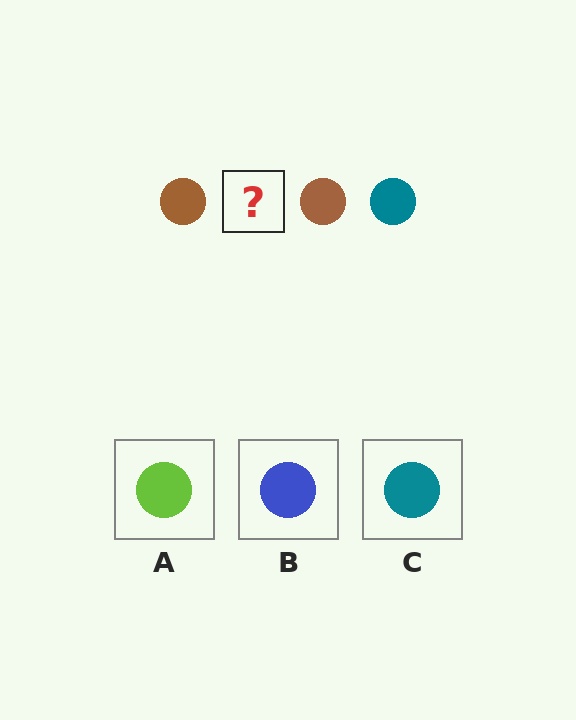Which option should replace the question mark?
Option C.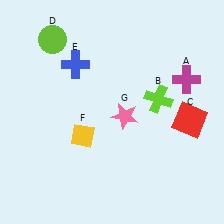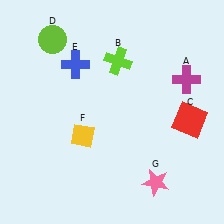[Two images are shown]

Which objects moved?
The objects that moved are: the lime cross (B), the pink star (G).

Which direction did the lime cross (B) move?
The lime cross (B) moved left.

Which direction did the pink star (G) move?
The pink star (G) moved down.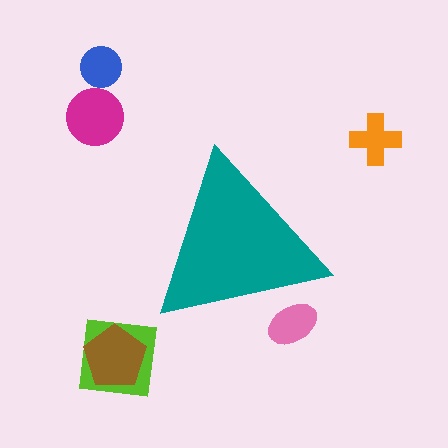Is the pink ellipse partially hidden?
Yes, the pink ellipse is partially hidden behind the teal triangle.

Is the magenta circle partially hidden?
No, the magenta circle is fully visible.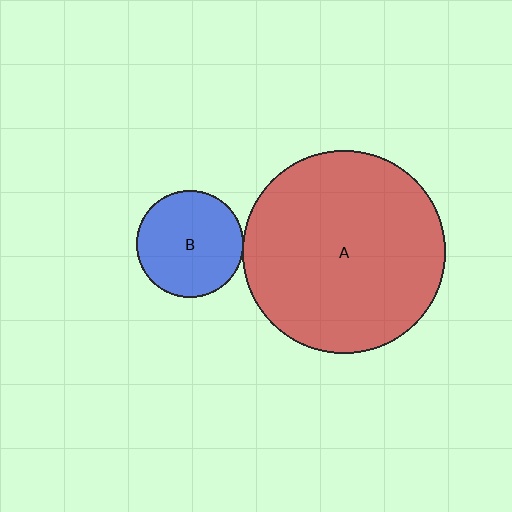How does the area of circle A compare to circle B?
Approximately 3.6 times.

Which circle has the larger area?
Circle A (red).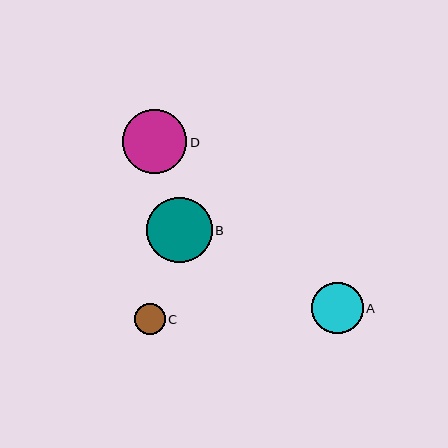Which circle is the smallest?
Circle C is the smallest with a size of approximately 31 pixels.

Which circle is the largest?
Circle B is the largest with a size of approximately 66 pixels.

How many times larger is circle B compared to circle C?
Circle B is approximately 2.1 times the size of circle C.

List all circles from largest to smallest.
From largest to smallest: B, D, A, C.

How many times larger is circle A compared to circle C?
Circle A is approximately 1.7 times the size of circle C.